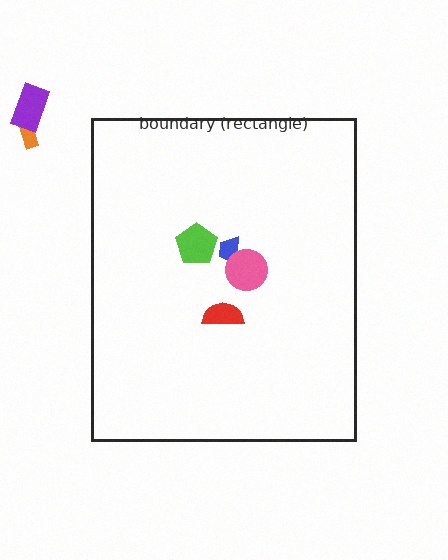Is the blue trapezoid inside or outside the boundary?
Inside.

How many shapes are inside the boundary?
4 inside, 2 outside.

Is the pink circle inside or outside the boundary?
Inside.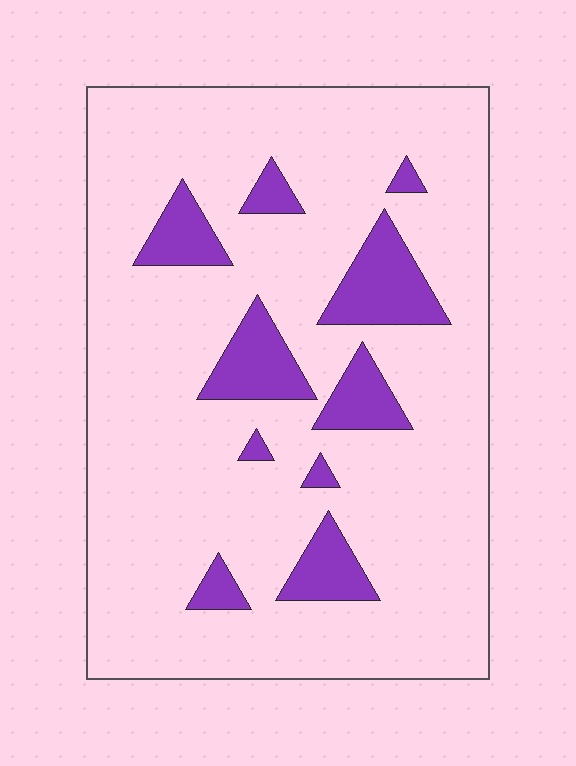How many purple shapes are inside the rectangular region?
10.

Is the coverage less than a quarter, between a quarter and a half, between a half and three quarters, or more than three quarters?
Less than a quarter.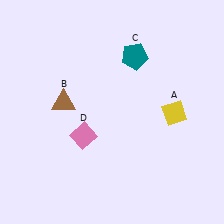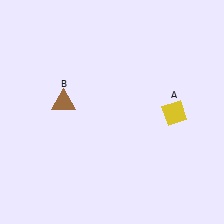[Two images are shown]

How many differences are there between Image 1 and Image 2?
There are 2 differences between the two images.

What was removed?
The pink diamond (D), the teal pentagon (C) were removed in Image 2.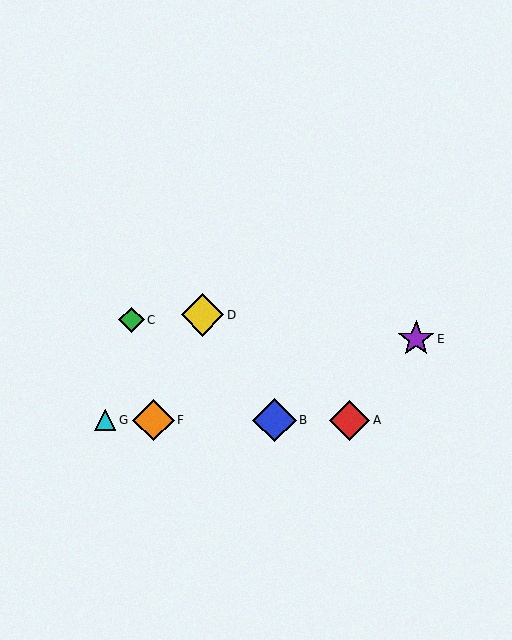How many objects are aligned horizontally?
4 objects (A, B, F, G) are aligned horizontally.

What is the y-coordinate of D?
Object D is at y≈315.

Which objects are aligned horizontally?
Objects A, B, F, G are aligned horizontally.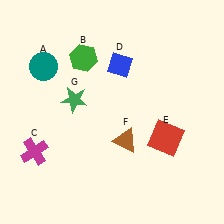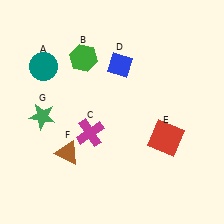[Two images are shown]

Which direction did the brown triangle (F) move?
The brown triangle (F) moved left.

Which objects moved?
The objects that moved are: the magenta cross (C), the brown triangle (F), the green star (G).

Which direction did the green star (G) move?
The green star (G) moved left.